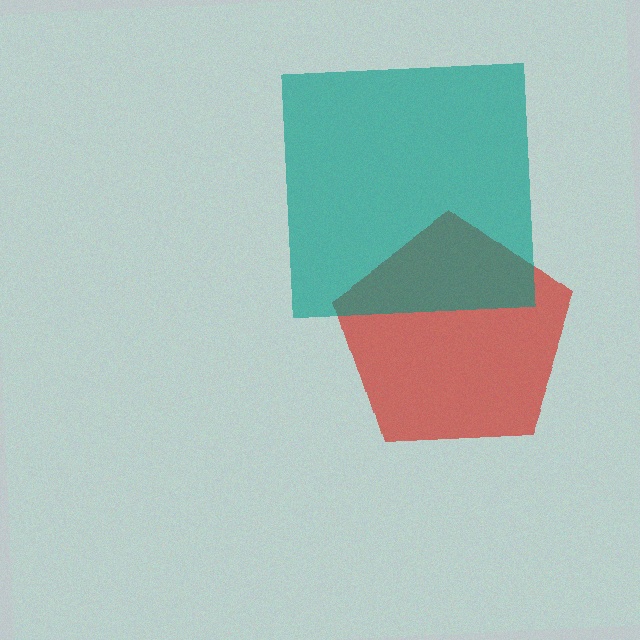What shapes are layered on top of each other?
The layered shapes are: a red pentagon, a teal square.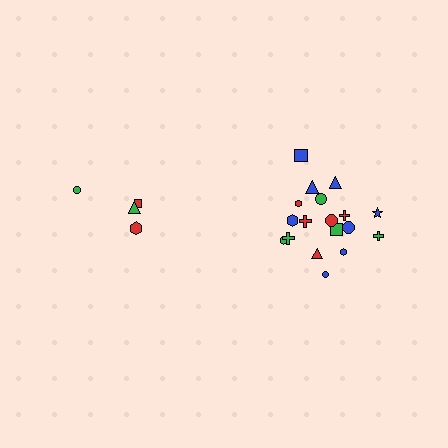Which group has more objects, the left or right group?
The right group.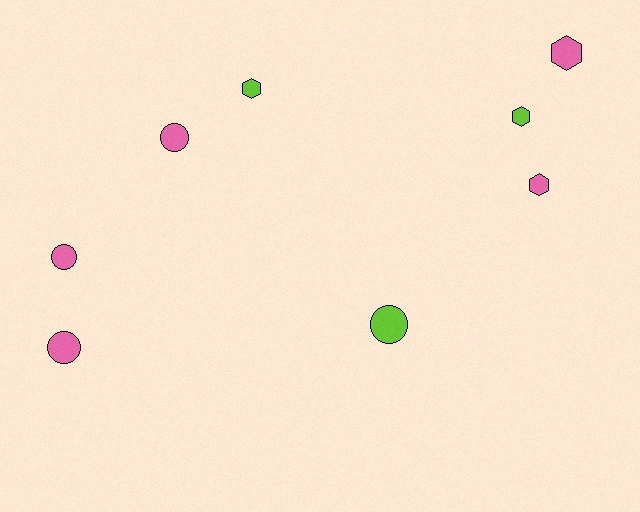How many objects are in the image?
There are 8 objects.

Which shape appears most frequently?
Hexagon, with 4 objects.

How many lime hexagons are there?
There are 2 lime hexagons.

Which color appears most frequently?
Pink, with 5 objects.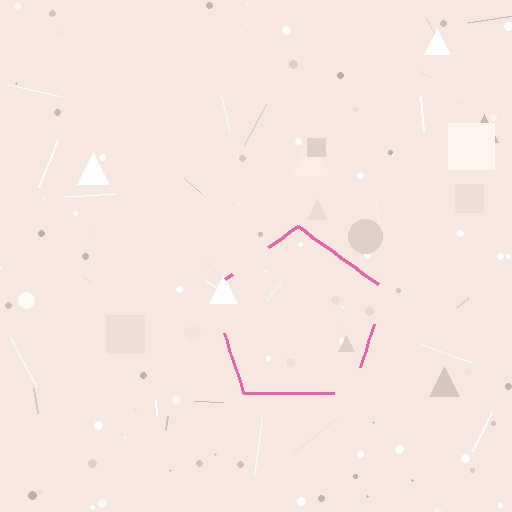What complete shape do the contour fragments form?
The contour fragments form a pentagon.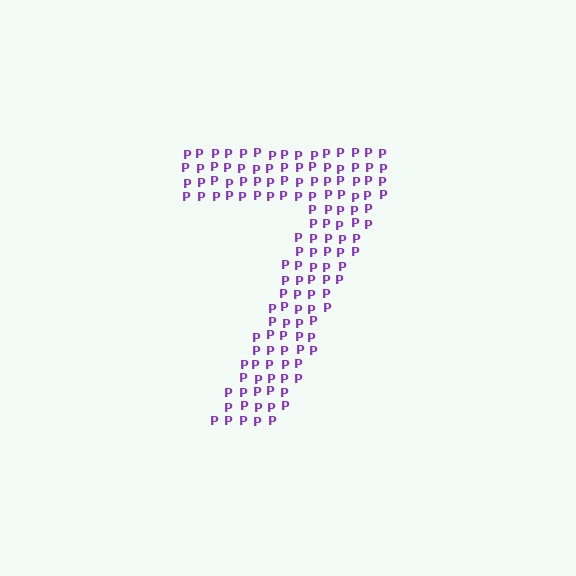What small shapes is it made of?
It is made of small letter P's.